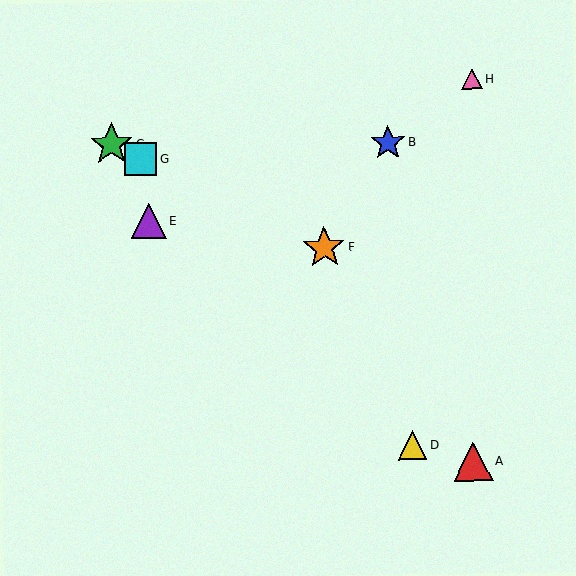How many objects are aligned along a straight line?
3 objects (C, F, G) are aligned along a straight line.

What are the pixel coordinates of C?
Object C is at (112, 145).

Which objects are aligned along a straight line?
Objects C, F, G are aligned along a straight line.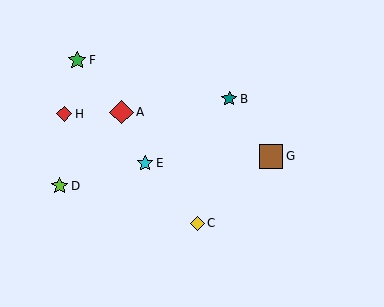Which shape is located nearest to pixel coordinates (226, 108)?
The teal star (labeled B) at (229, 99) is nearest to that location.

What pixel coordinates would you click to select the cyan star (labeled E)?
Click at (145, 163) to select the cyan star E.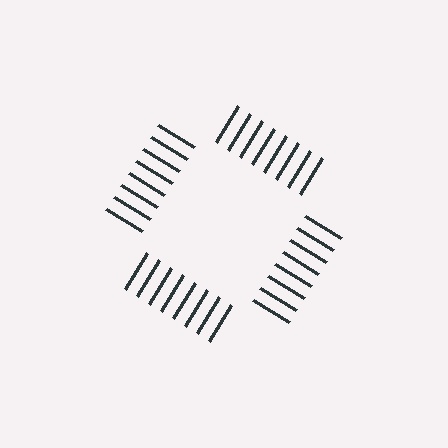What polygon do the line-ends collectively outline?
An illusory square — the line segments terminate on its edges but no continuous stroke is drawn.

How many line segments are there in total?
32 — 8 along each of the 4 edges.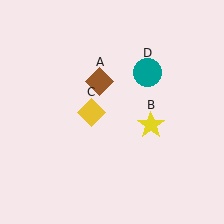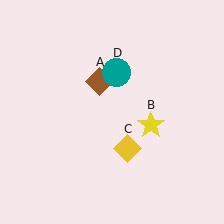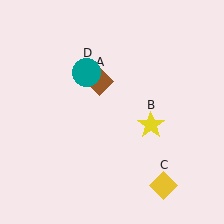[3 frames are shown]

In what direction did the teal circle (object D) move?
The teal circle (object D) moved left.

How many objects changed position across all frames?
2 objects changed position: yellow diamond (object C), teal circle (object D).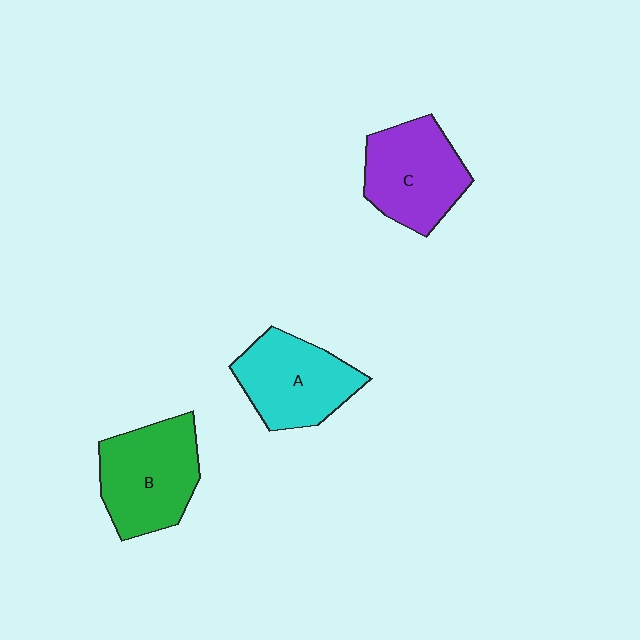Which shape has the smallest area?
Shape A (cyan).